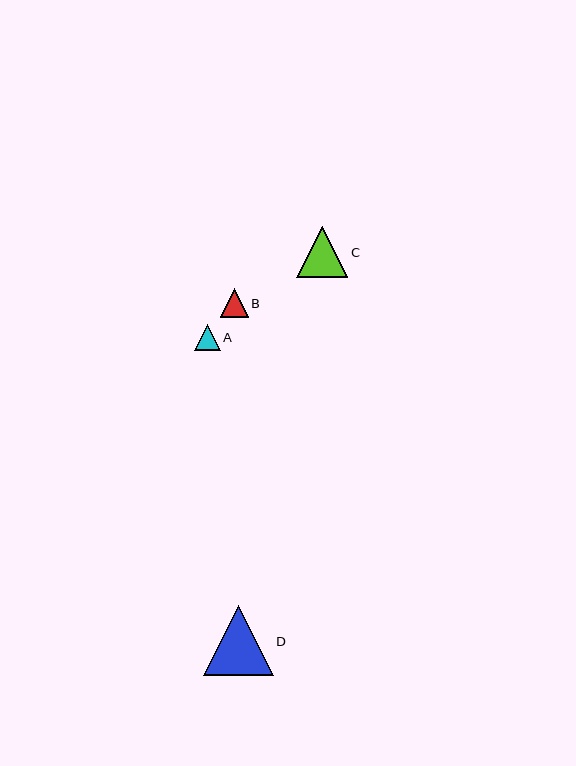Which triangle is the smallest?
Triangle A is the smallest with a size of approximately 25 pixels.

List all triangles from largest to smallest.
From largest to smallest: D, C, B, A.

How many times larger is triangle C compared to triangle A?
Triangle C is approximately 2.0 times the size of triangle A.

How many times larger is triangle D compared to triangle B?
Triangle D is approximately 2.5 times the size of triangle B.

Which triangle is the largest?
Triangle D is the largest with a size of approximately 70 pixels.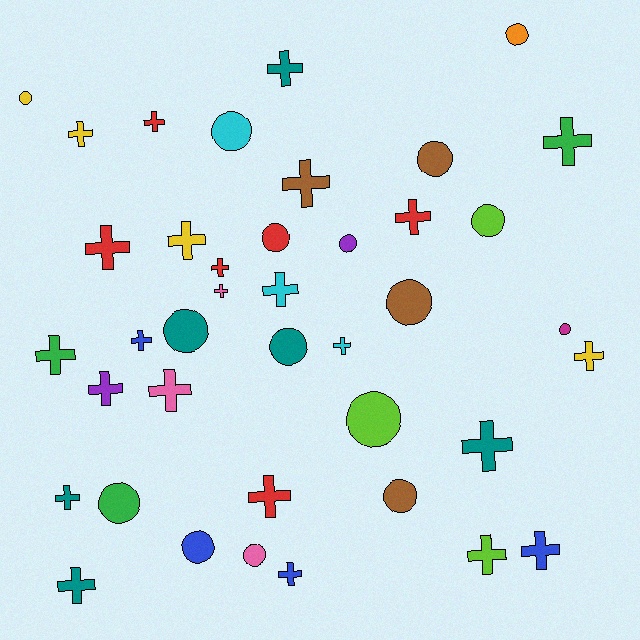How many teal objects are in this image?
There are 6 teal objects.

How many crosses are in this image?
There are 24 crosses.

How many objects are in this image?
There are 40 objects.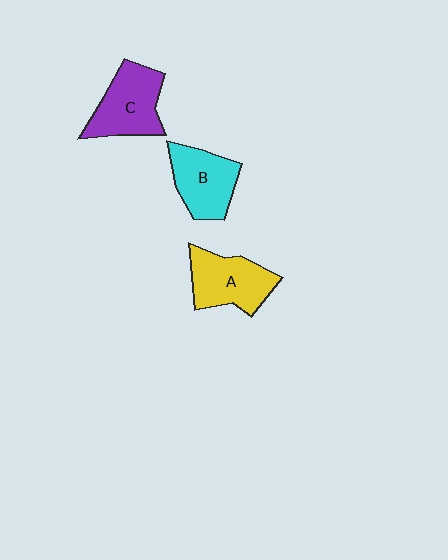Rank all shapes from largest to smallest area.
From largest to smallest: C (purple), A (yellow), B (cyan).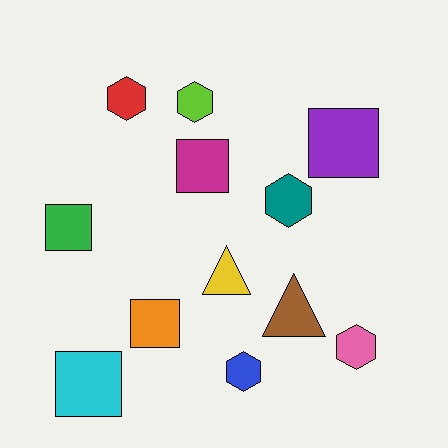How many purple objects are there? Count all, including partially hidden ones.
There is 1 purple object.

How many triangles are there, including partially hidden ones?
There are 2 triangles.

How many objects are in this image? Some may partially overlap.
There are 12 objects.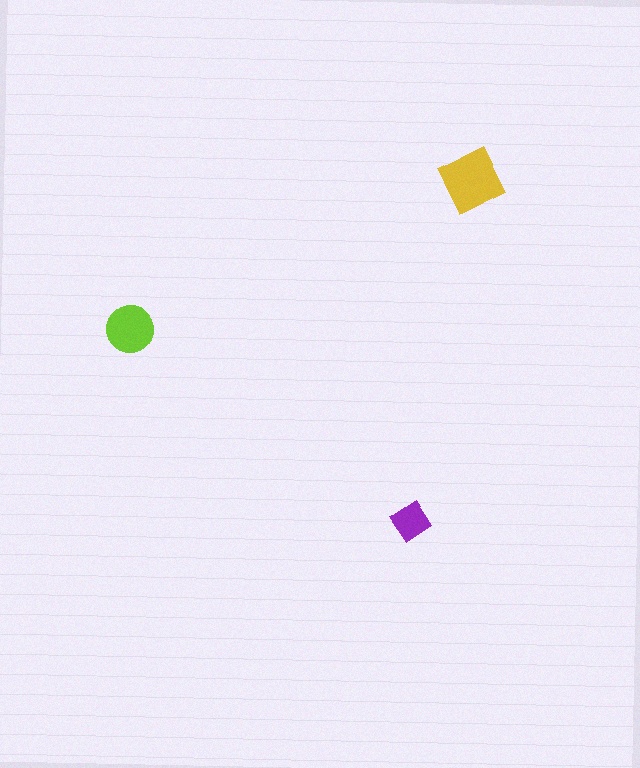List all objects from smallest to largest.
The purple diamond, the lime circle, the yellow square.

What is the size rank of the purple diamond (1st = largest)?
3rd.